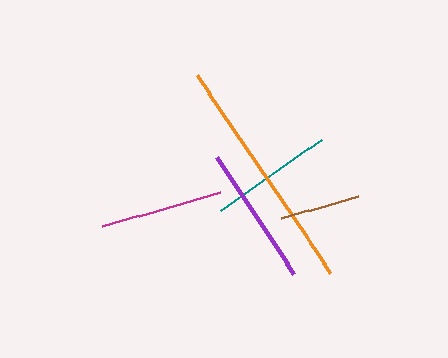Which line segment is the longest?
The orange line is the longest at approximately 239 pixels.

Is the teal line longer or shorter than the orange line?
The orange line is longer than the teal line.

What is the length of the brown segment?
The brown segment is approximately 80 pixels long.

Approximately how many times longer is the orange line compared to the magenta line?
The orange line is approximately 2.0 times the length of the magenta line.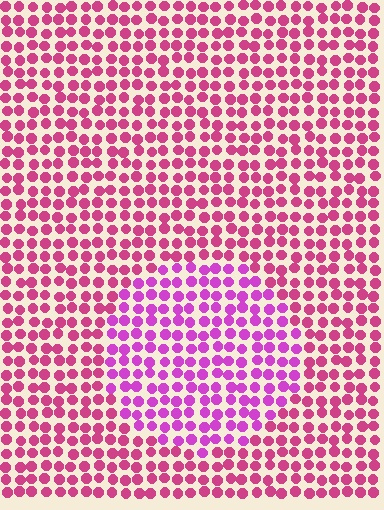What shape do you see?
I see a circle.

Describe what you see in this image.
The image is filled with small magenta elements in a uniform arrangement. A circle-shaped region is visible where the elements are tinted to a slightly different hue, forming a subtle color boundary.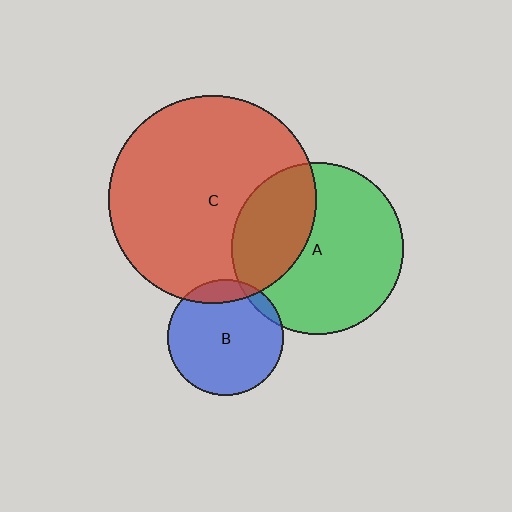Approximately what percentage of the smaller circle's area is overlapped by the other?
Approximately 35%.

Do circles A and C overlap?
Yes.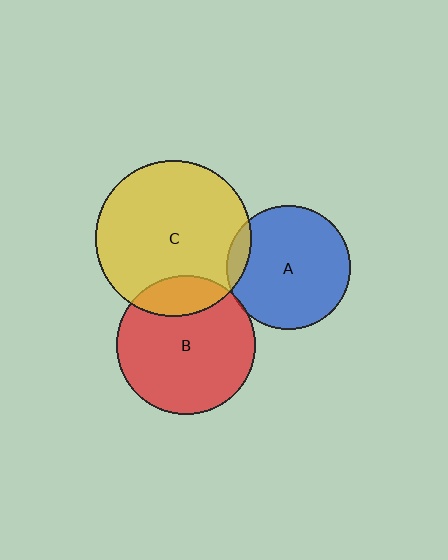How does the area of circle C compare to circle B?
Approximately 1.3 times.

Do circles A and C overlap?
Yes.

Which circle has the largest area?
Circle C (yellow).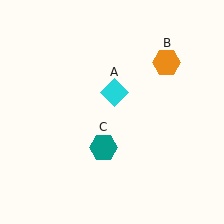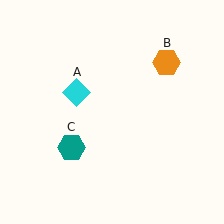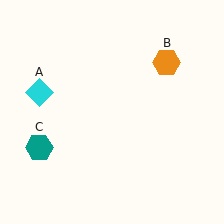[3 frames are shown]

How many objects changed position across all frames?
2 objects changed position: cyan diamond (object A), teal hexagon (object C).